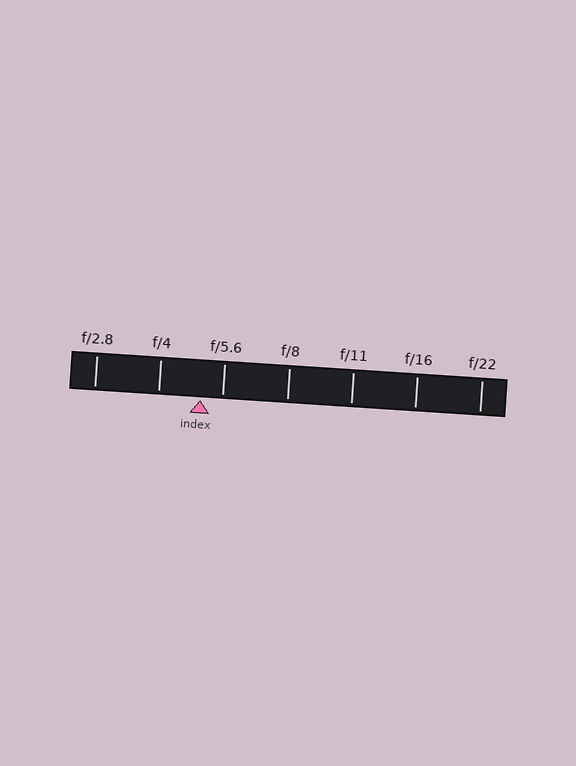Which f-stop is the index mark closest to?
The index mark is closest to f/5.6.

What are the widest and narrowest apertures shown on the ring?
The widest aperture shown is f/2.8 and the narrowest is f/22.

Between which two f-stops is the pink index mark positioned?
The index mark is between f/4 and f/5.6.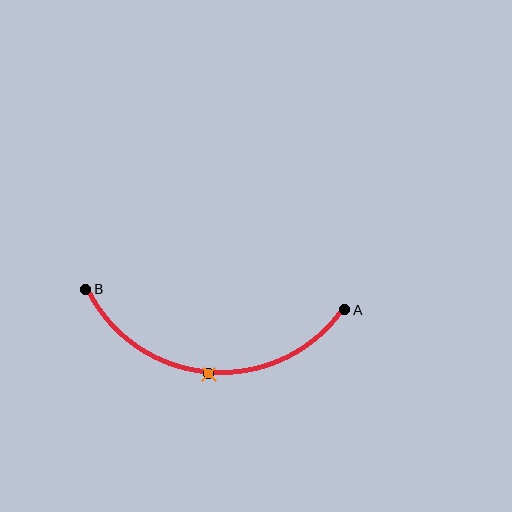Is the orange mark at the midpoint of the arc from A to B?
Yes. The orange mark lies on the arc at equal arc-length from both A and B — it is the arc midpoint.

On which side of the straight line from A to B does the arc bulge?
The arc bulges below the straight line connecting A and B.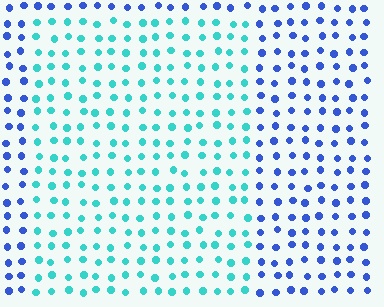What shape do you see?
I see a rectangle.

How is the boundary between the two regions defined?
The boundary is defined purely by a slight shift in hue (about 51 degrees). Spacing, size, and orientation are identical on both sides.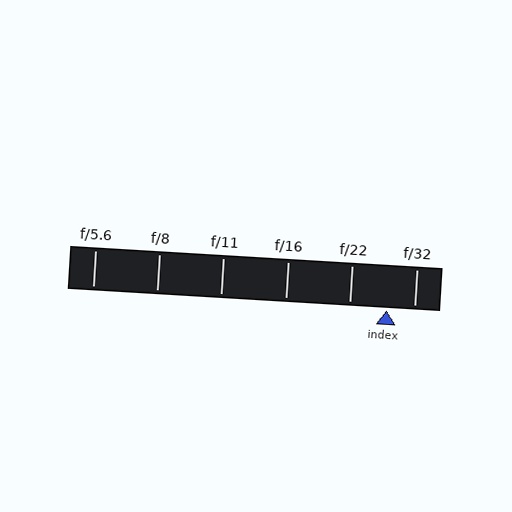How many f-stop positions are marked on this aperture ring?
There are 6 f-stop positions marked.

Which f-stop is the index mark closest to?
The index mark is closest to f/32.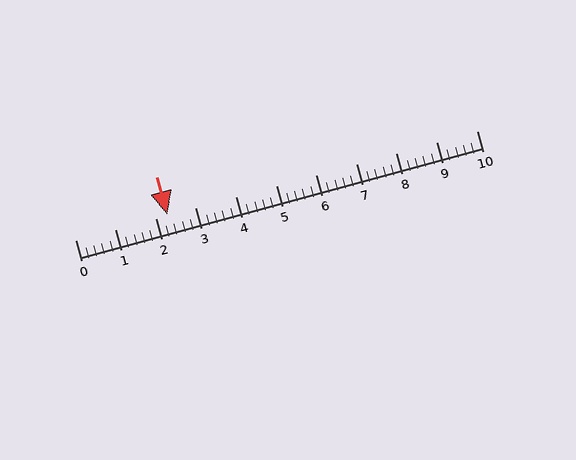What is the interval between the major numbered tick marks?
The major tick marks are spaced 1 units apart.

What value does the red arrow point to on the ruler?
The red arrow points to approximately 2.3.